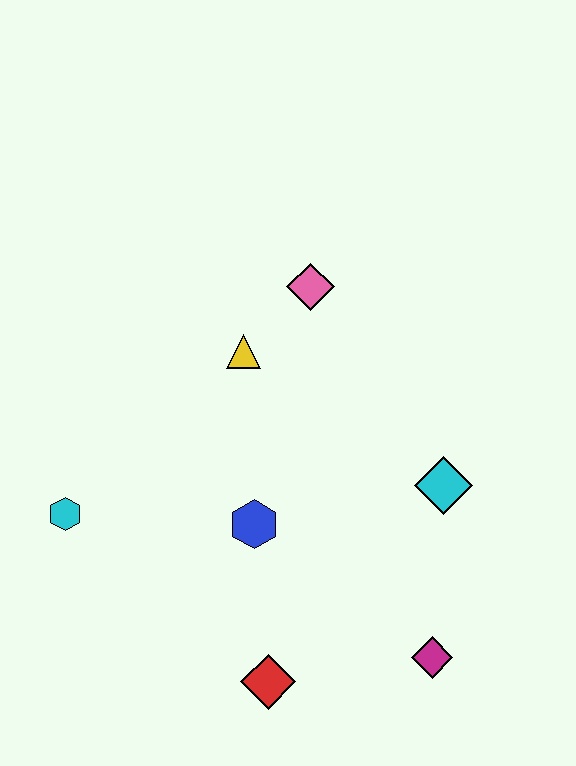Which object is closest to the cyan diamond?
The magenta diamond is closest to the cyan diamond.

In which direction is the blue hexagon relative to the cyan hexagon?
The blue hexagon is to the right of the cyan hexagon.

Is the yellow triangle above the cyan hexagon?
Yes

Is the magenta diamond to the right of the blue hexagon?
Yes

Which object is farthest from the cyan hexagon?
The magenta diamond is farthest from the cyan hexagon.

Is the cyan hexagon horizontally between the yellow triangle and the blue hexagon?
No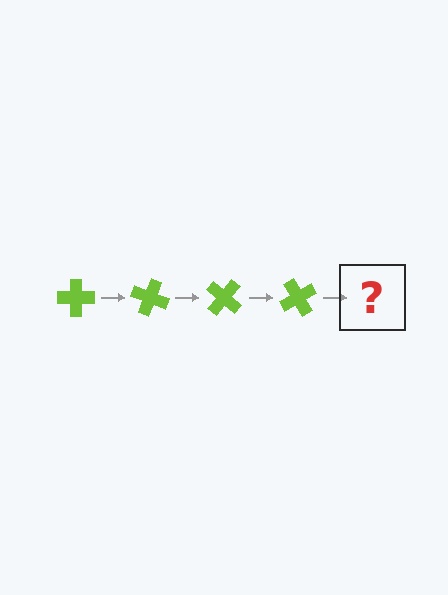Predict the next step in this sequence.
The next step is a lime cross rotated 80 degrees.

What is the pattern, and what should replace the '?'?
The pattern is that the cross rotates 20 degrees each step. The '?' should be a lime cross rotated 80 degrees.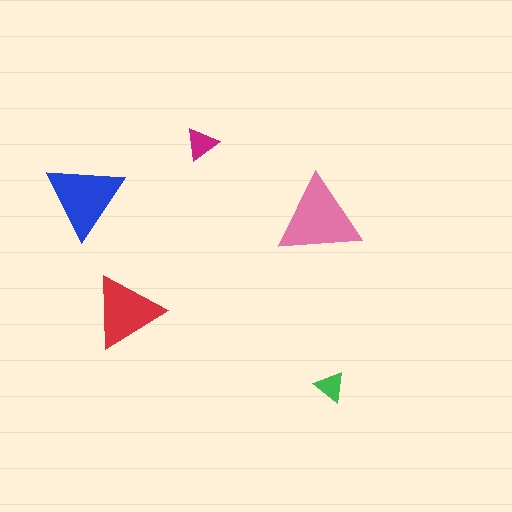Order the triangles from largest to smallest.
the pink one, the blue one, the red one, the magenta one, the green one.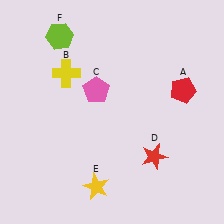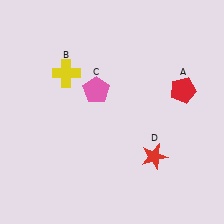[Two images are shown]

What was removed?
The lime hexagon (F), the yellow star (E) were removed in Image 2.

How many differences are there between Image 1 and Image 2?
There are 2 differences between the two images.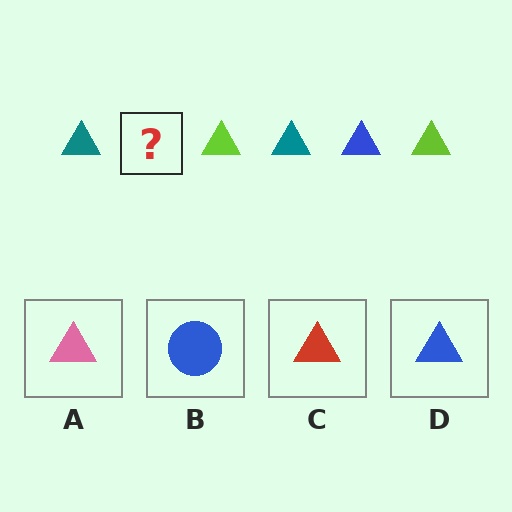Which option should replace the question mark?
Option D.